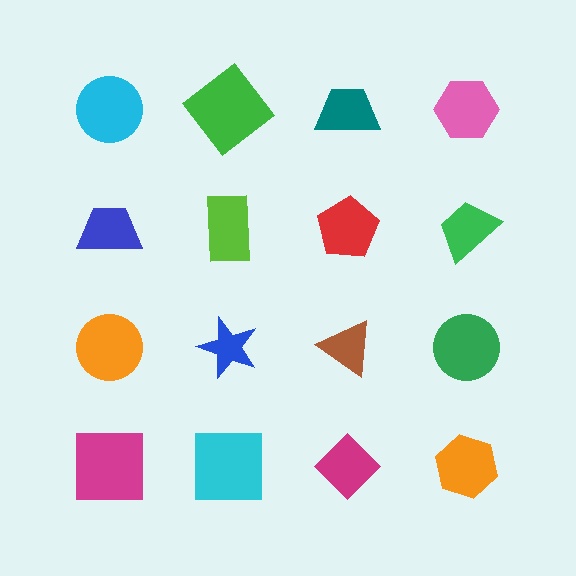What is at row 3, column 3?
A brown triangle.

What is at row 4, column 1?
A magenta square.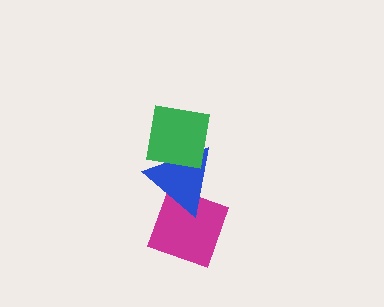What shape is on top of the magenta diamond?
The blue triangle is on top of the magenta diamond.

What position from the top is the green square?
The green square is 1st from the top.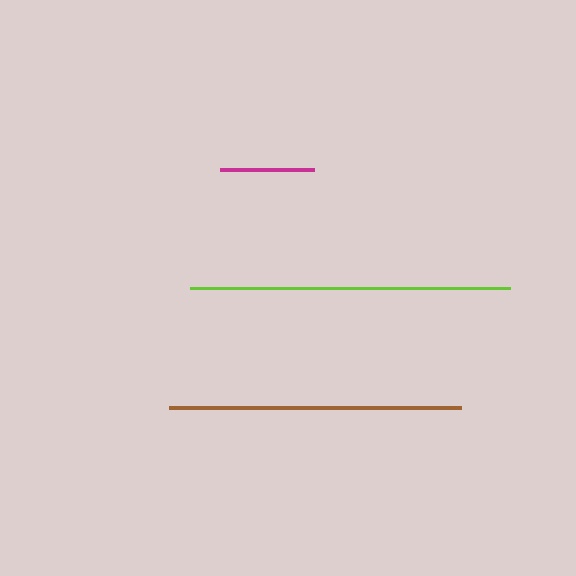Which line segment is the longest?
The lime line is the longest at approximately 320 pixels.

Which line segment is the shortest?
The magenta line is the shortest at approximately 95 pixels.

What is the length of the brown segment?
The brown segment is approximately 292 pixels long.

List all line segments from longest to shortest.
From longest to shortest: lime, brown, magenta.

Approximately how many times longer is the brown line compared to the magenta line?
The brown line is approximately 3.1 times the length of the magenta line.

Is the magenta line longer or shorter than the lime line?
The lime line is longer than the magenta line.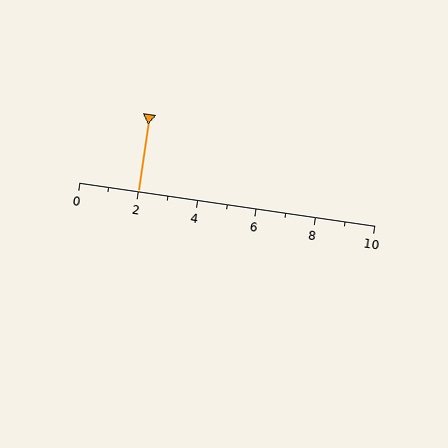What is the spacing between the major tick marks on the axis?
The major ticks are spaced 2 apart.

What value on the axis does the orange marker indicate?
The marker indicates approximately 2.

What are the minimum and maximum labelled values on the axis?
The axis runs from 0 to 10.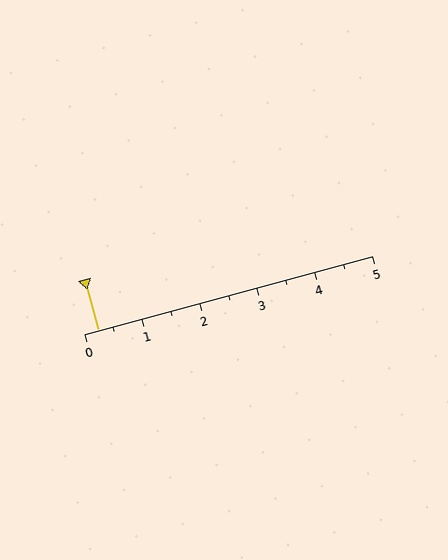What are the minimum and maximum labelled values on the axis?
The axis runs from 0 to 5.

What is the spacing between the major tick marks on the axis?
The major ticks are spaced 1 apart.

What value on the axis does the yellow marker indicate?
The marker indicates approximately 0.2.